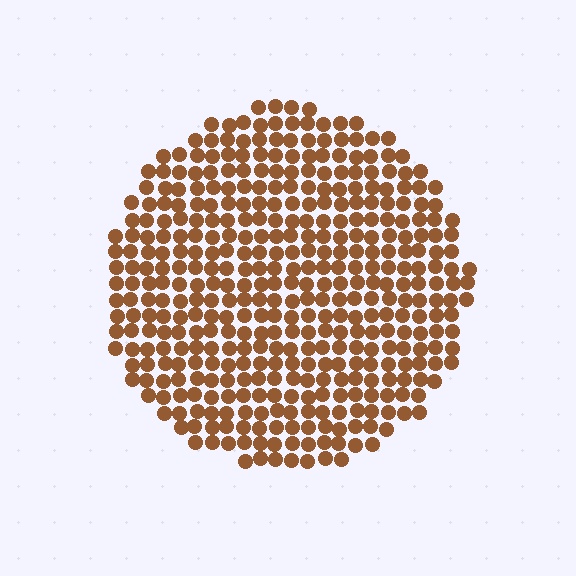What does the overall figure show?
The overall figure shows a circle.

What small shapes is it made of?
It is made of small circles.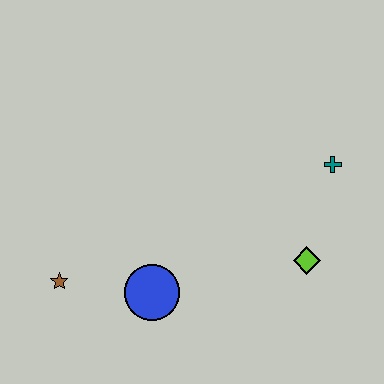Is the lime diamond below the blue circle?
No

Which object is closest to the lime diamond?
The teal cross is closest to the lime diamond.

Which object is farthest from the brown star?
The teal cross is farthest from the brown star.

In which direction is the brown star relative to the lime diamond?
The brown star is to the left of the lime diamond.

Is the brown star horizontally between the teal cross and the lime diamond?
No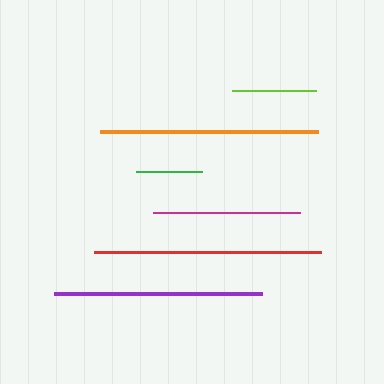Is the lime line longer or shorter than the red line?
The red line is longer than the lime line.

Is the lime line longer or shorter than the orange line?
The orange line is longer than the lime line.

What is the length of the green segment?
The green segment is approximately 66 pixels long.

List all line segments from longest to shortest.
From longest to shortest: red, orange, purple, magenta, lime, green.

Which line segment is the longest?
The red line is the longest at approximately 227 pixels.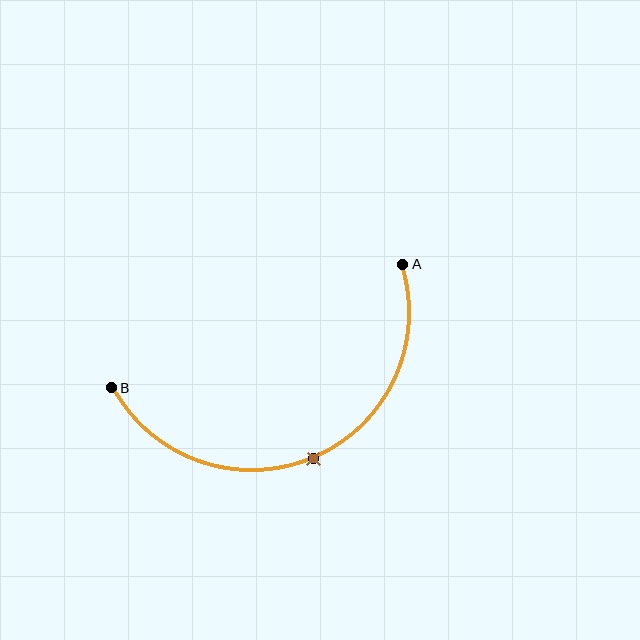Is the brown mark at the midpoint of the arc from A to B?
Yes. The brown mark lies on the arc at equal arc-length from both A and B — it is the arc midpoint.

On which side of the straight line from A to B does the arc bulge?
The arc bulges below the straight line connecting A and B.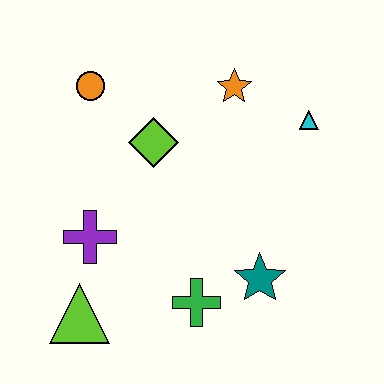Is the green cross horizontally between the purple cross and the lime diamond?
No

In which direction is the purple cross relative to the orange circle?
The purple cross is below the orange circle.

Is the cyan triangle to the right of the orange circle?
Yes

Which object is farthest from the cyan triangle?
The lime triangle is farthest from the cyan triangle.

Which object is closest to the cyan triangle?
The orange star is closest to the cyan triangle.